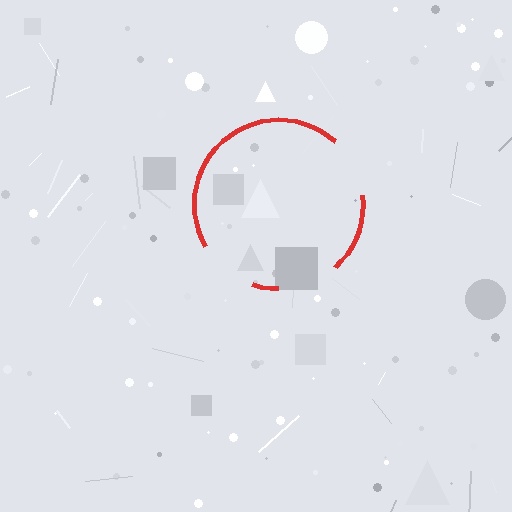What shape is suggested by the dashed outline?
The dashed outline suggests a circle.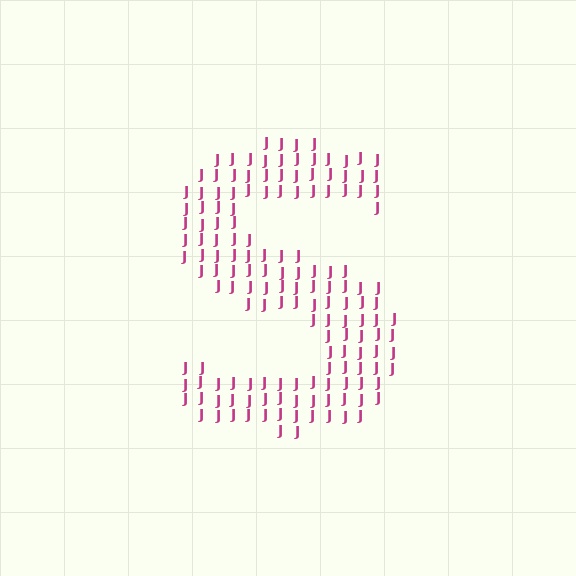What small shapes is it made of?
It is made of small letter J's.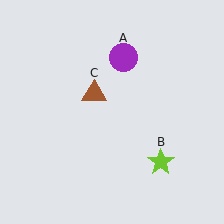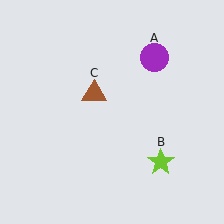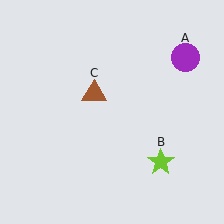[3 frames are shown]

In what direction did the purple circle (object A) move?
The purple circle (object A) moved right.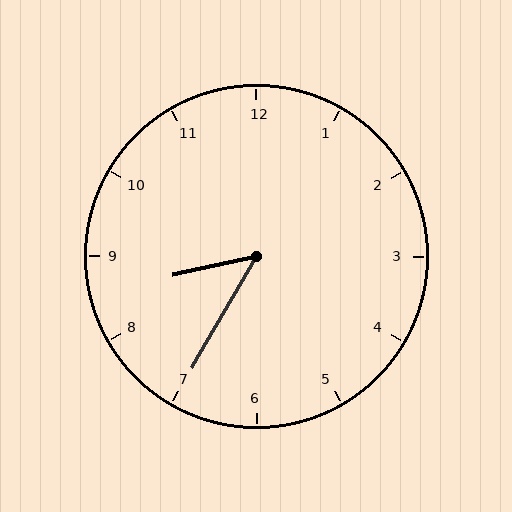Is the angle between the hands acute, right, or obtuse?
It is acute.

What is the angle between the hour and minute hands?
Approximately 48 degrees.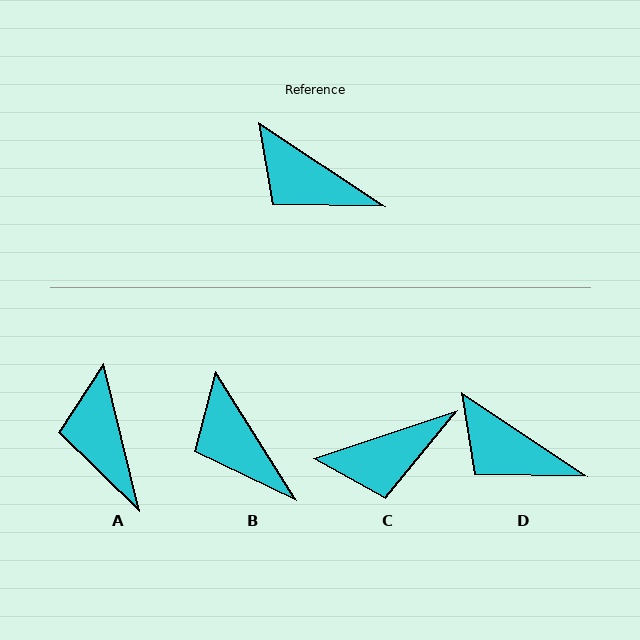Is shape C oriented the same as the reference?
No, it is off by about 52 degrees.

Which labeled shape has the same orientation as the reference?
D.